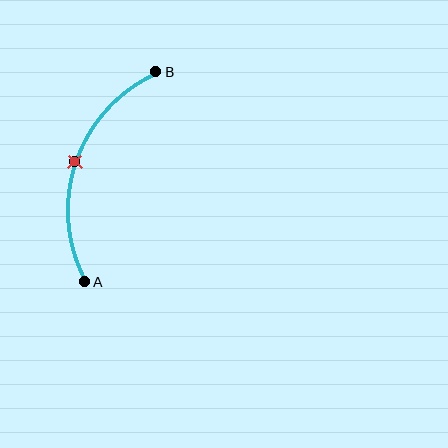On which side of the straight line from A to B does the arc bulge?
The arc bulges to the left of the straight line connecting A and B.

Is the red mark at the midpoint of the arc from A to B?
Yes. The red mark lies on the arc at equal arc-length from both A and B — it is the arc midpoint.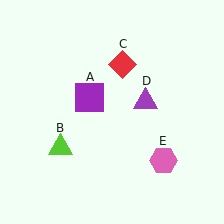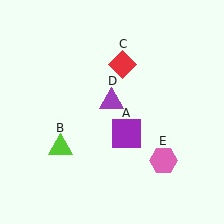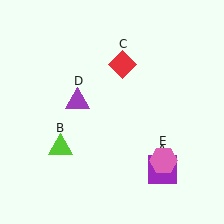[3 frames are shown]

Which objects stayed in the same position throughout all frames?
Lime triangle (object B) and red diamond (object C) and pink hexagon (object E) remained stationary.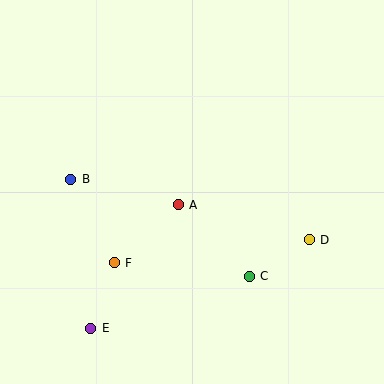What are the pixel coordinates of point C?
Point C is at (249, 276).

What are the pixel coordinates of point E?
Point E is at (91, 328).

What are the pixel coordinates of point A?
Point A is at (178, 205).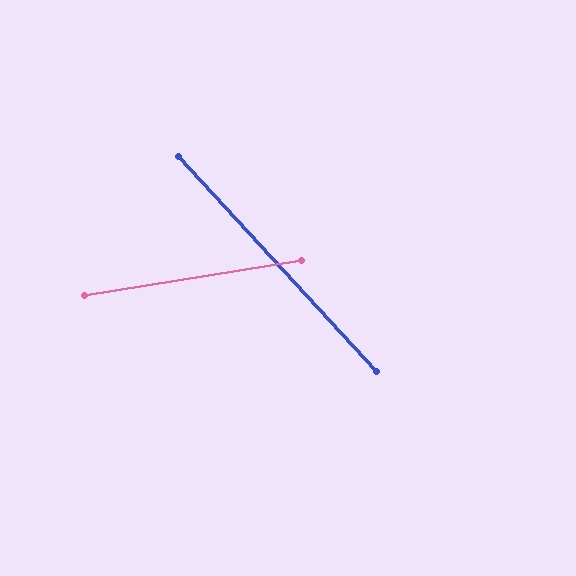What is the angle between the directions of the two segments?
Approximately 57 degrees.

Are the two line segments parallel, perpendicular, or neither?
Neither parallel nor perpendicular — they differ by about 57°.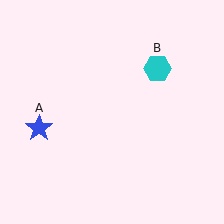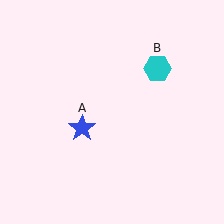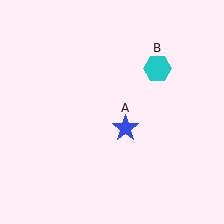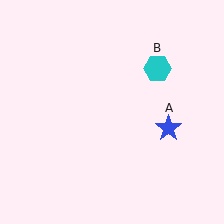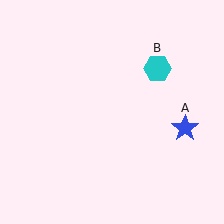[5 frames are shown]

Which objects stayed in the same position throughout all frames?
Cyan hexagon (object B) remained stationary.